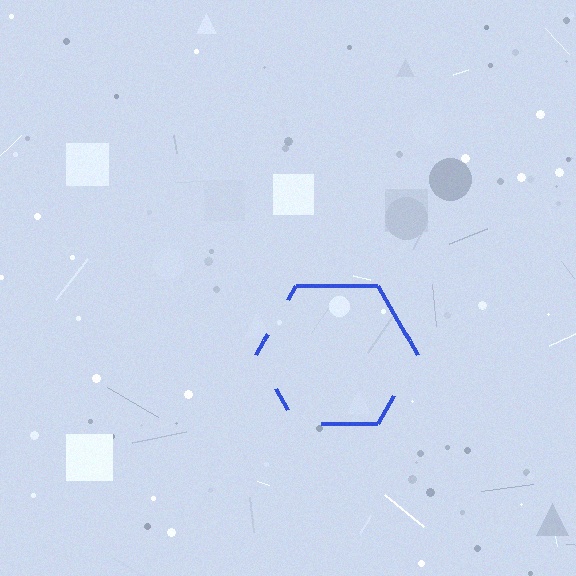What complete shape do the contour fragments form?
The contour fragments form a hexagon.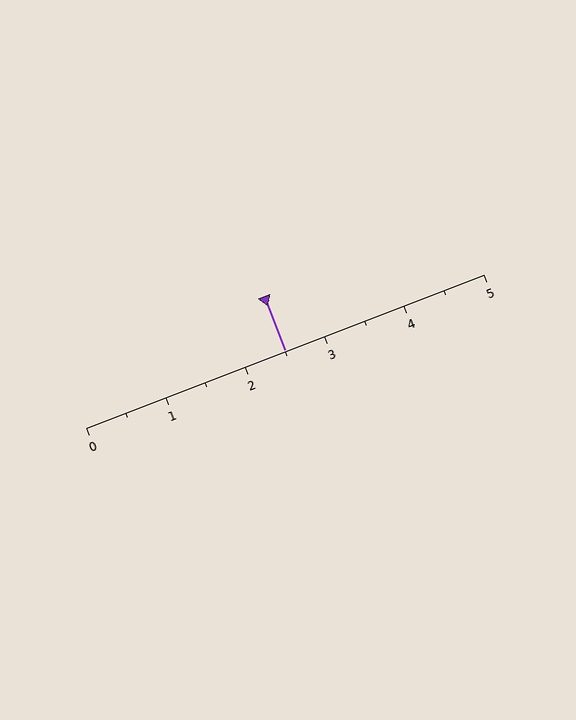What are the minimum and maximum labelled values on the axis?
The axis runs from 0 to 5.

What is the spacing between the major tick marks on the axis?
The major ticks are spaced 1 apart.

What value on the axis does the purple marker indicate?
The marker indicates approximately 2.5.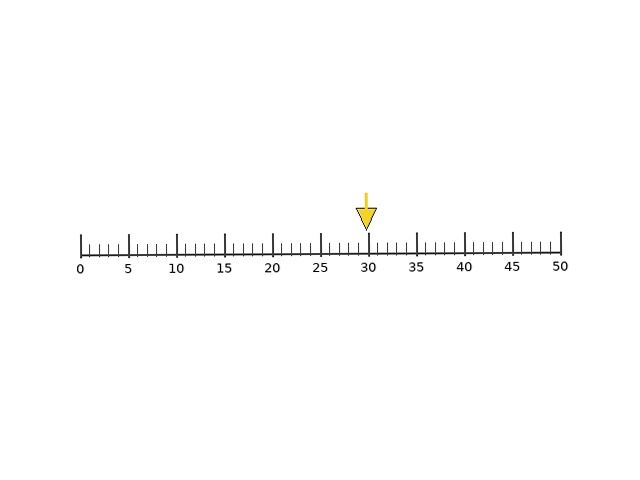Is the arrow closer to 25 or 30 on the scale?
The arrow is closer to 30.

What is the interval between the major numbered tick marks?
The major tick marks are spaced 5 units apart.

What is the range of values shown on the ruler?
The ruler shows values from 0 to 50.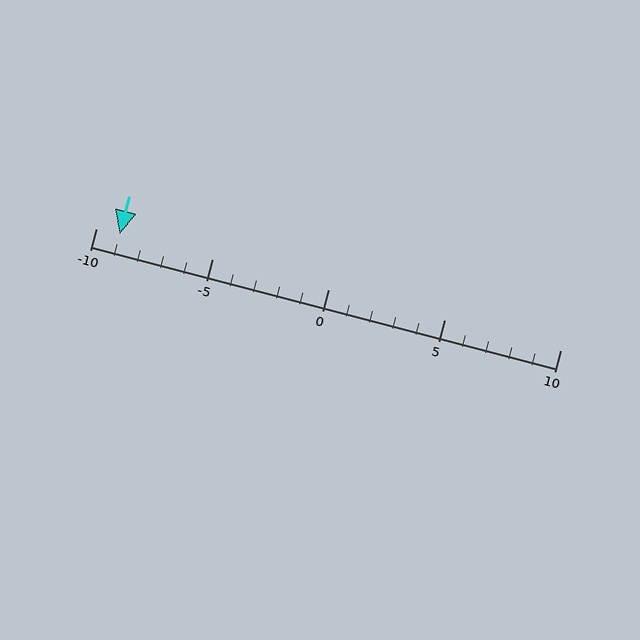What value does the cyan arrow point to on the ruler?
The cyan arrow points to approximately -9.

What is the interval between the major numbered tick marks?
The major tick marks are spaced 5 units apart.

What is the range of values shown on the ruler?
The ruler shows values from -10 to 10.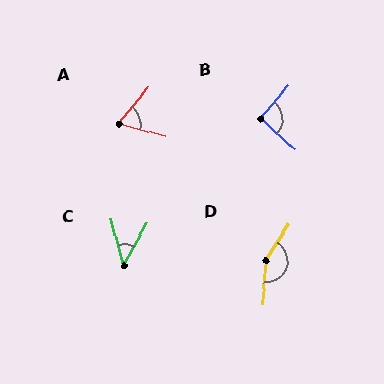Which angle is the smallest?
C, at approximately 43 degrees.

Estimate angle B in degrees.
Approximately 93 degrees.